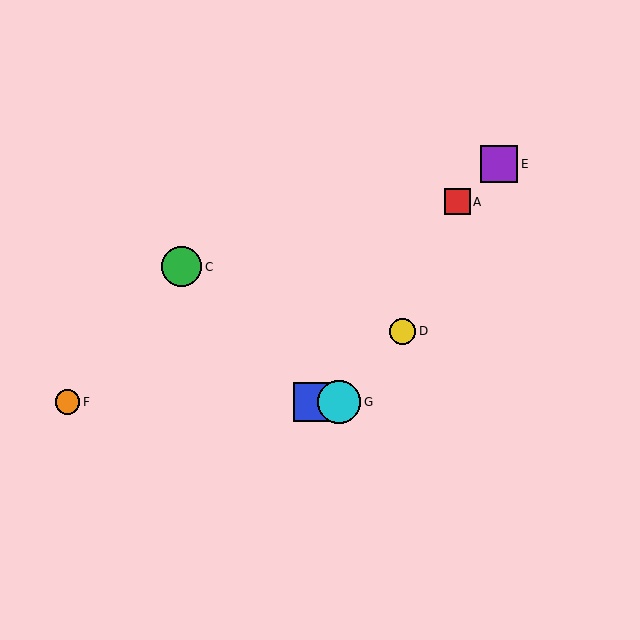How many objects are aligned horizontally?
3 objects (B, F, G) are aligned horizontally.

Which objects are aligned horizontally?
Objects B, F, G are aligned horizontally.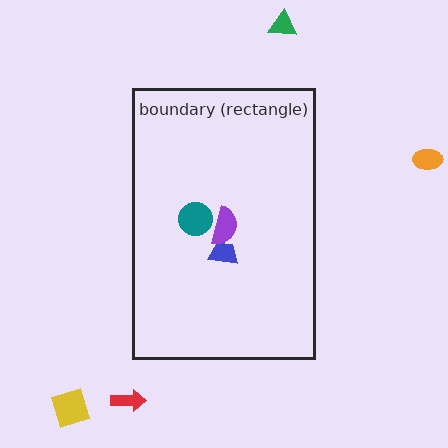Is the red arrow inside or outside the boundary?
Outside.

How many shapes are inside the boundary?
3 inside, 4 outside.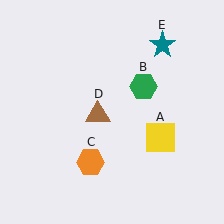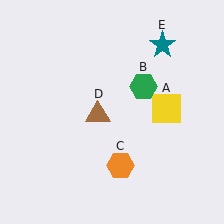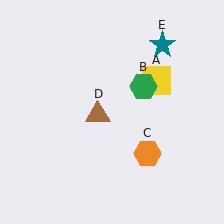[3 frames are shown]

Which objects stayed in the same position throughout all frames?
Green hexagon (object B) and brown triangle (object D) and teal star (object E) remained stationary.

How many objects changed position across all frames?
2 objects changed position: yellow square (object A), orange hexagon (object C).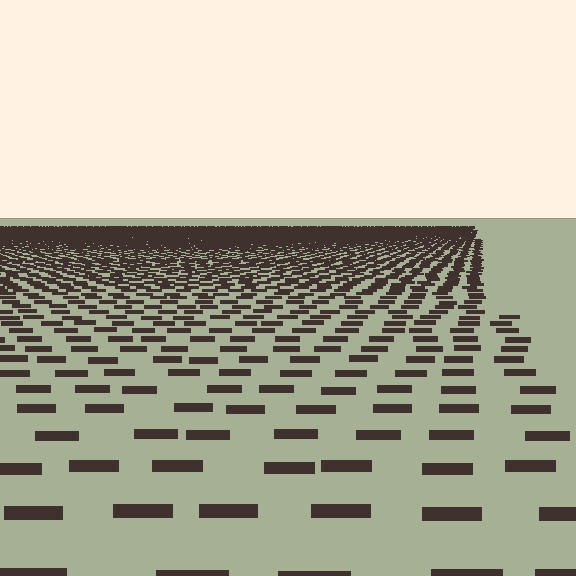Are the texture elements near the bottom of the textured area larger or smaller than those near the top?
Larger. Near the bottom, elements are closer to the viewer and appear at a bigger on-screen size.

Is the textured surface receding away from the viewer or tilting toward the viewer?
The surface is receding away from the viewer. Texture elements get smaller and denser toward the top.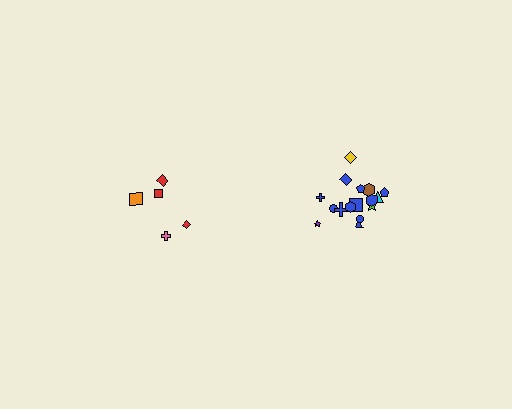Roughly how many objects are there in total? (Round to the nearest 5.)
Roughly 25 objects in total.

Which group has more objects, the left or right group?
The right group.